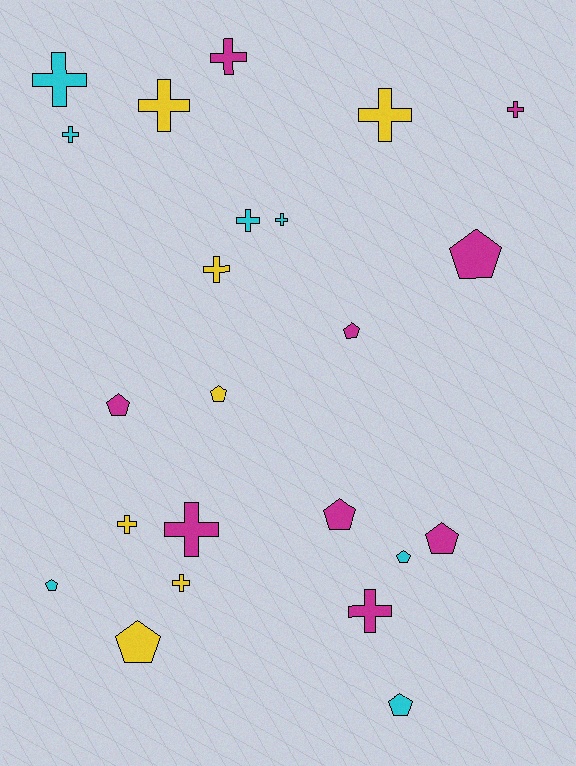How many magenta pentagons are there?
There are 5 magenta pentagons.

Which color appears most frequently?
Magenta, with 9 objects.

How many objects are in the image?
There are 23 objects.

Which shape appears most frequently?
Cross, with 13 objects.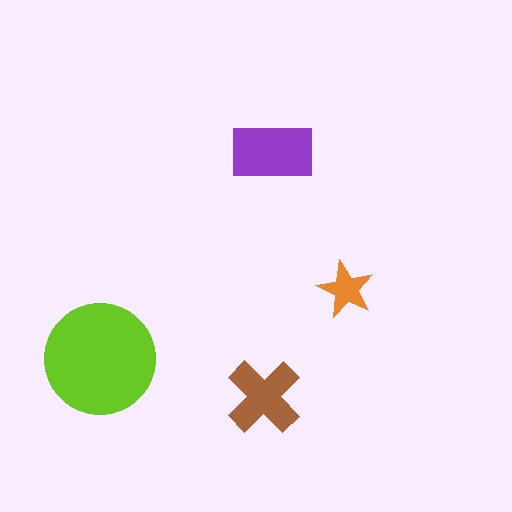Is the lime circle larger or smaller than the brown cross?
Larger.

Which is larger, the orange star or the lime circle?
The lime circle.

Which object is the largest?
The lime circle.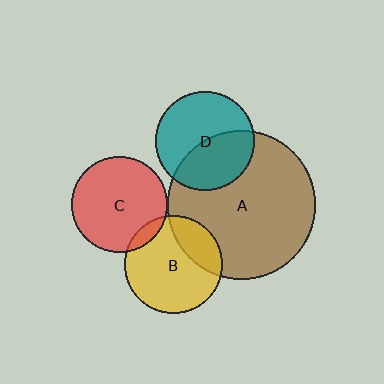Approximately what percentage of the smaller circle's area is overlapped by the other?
Approximately 5%.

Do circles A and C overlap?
Yes.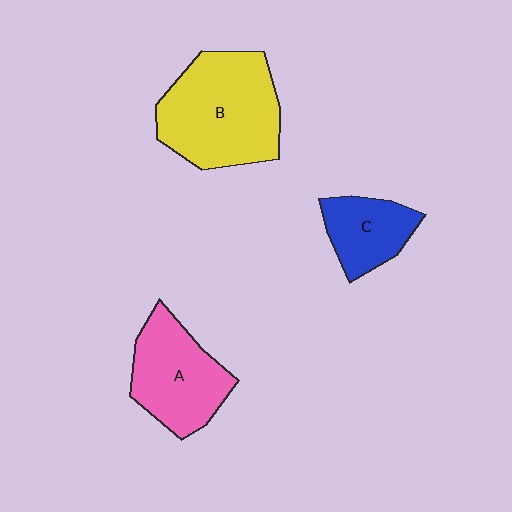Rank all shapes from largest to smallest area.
From largest to smallest: B (yellow), A (pink), C (blue).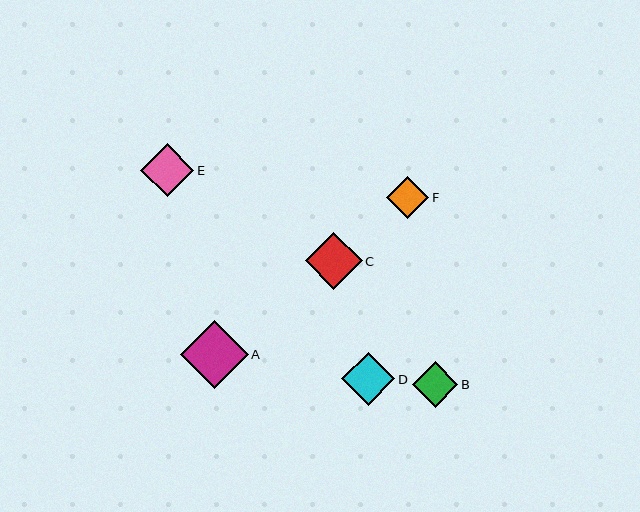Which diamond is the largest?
Diamond A is the largest with a size of approximately 68 pixels.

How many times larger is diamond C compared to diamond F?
Diamond C is approximately 1.3 times the size of diamond F.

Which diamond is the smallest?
Diamond F is the smallest with a size of approximately 43 pixels.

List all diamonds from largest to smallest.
From largest to smallest: A, C, E, D, B, F.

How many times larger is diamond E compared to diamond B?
Diamond E is approximately 1.2 times the size of diamond B.